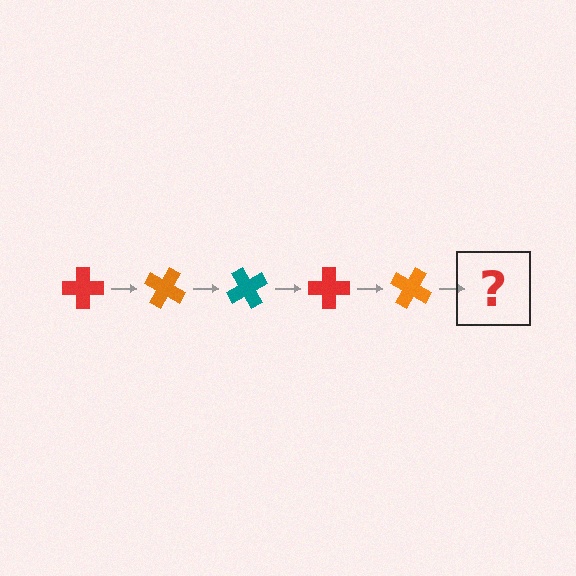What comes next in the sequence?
The next element should be a teal cross, rotated 150 degrees from the start.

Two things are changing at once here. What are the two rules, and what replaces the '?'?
The two rules are that it rotates 30 degrees each step and the color cycles through red, orange, and teal. The '?' should be a teal cross, rotated 150 degrees from the start.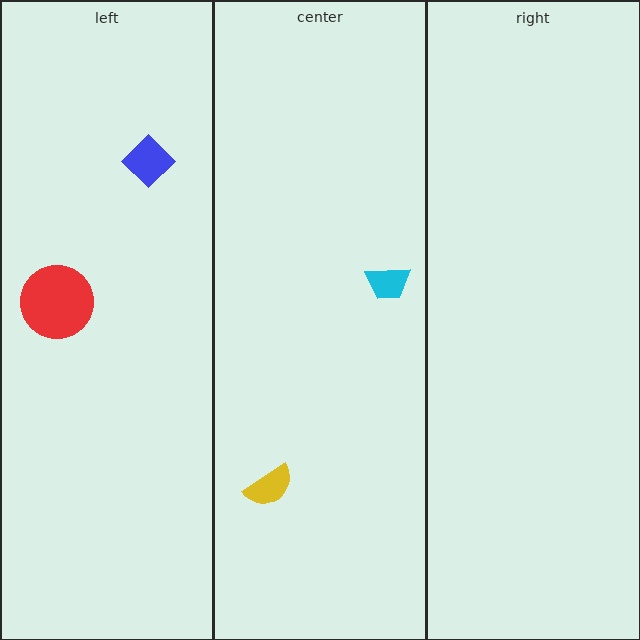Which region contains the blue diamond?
The left region.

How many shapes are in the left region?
2.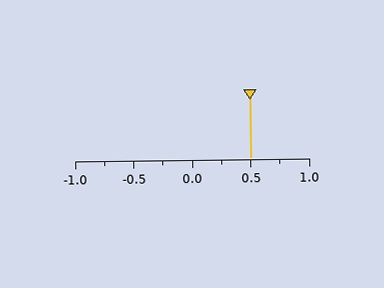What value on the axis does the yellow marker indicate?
The marker indicates approximately 0.5.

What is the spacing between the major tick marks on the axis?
The major ticks are spaced 0.5 apart.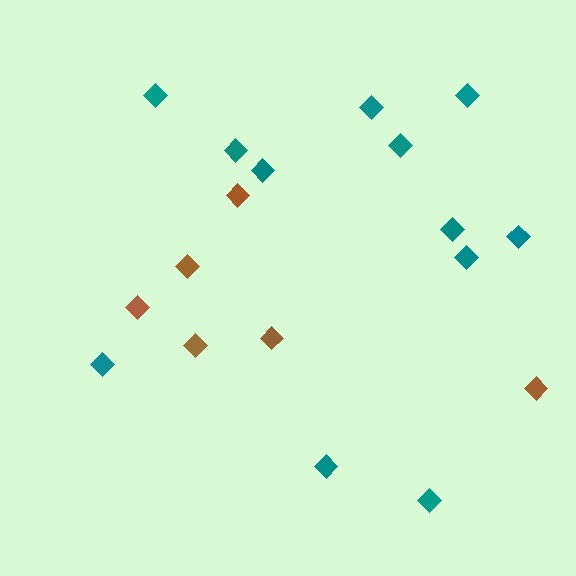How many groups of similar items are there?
There are 2 groups: one group of brown diamonds (6) and one group of teal diamonds (12).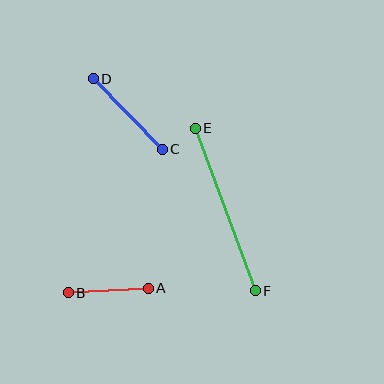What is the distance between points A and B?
The distance is approximately 80 pixels.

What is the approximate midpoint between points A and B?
The midpoint is at approximately (108, 290) pixels.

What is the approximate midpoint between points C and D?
The midpoint is at approximately (128, 114) pixels.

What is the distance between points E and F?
The distance is approximately 173 pixels.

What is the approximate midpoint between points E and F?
The midpoint is at approximately (225, 210) pixels.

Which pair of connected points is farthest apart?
Points E and F are farthest apart.